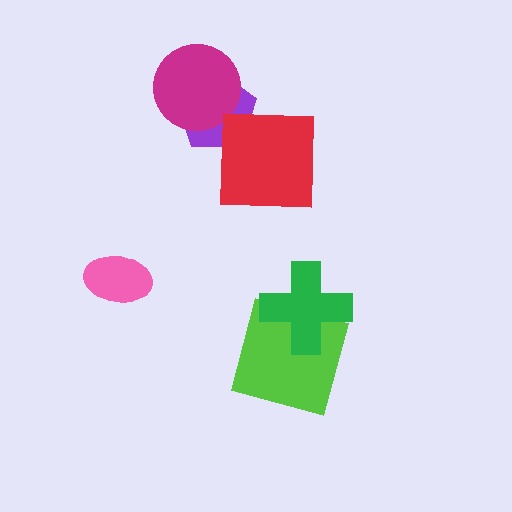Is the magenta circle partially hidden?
No, no other shape covers it.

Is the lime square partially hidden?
Yes, it is partially covered by another shape.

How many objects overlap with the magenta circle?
1 object overlaps with the magenta circle.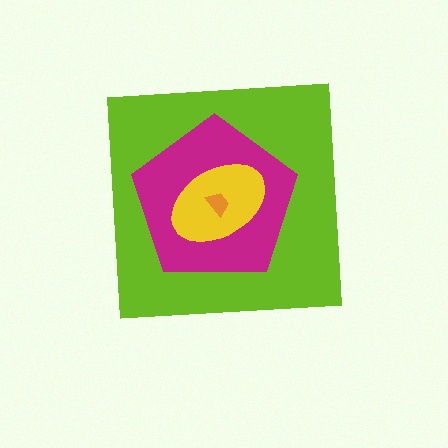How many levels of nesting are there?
4.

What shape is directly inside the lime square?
The magenta pentagon.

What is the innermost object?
The orange trapezoid.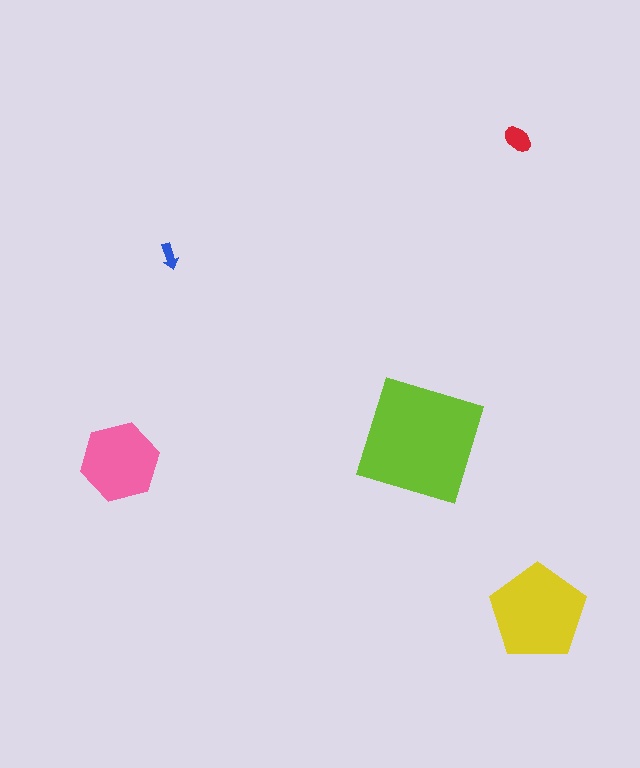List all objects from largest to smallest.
The lime square, the yellow pentagon, the pink hexagon, the red ellipse, the blue arrow.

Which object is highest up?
The red ellipse is topmost.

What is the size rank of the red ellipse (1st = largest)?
4th.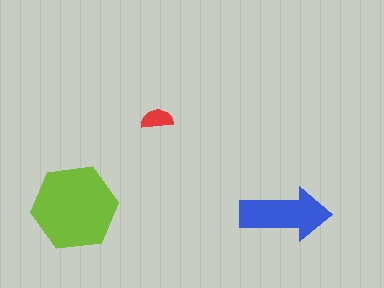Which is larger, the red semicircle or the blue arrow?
The blue arrow.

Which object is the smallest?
The red semicircle.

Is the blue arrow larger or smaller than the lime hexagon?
Smaller.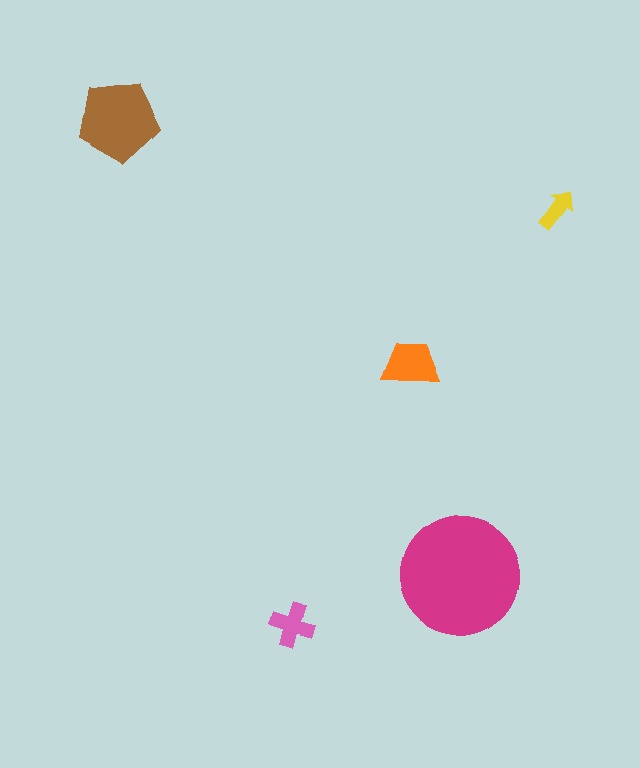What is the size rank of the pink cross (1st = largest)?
4th.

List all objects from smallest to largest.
The yellow arrow, the pink cross, the orange trapezoid, the brown pentagon, the magenta circle.